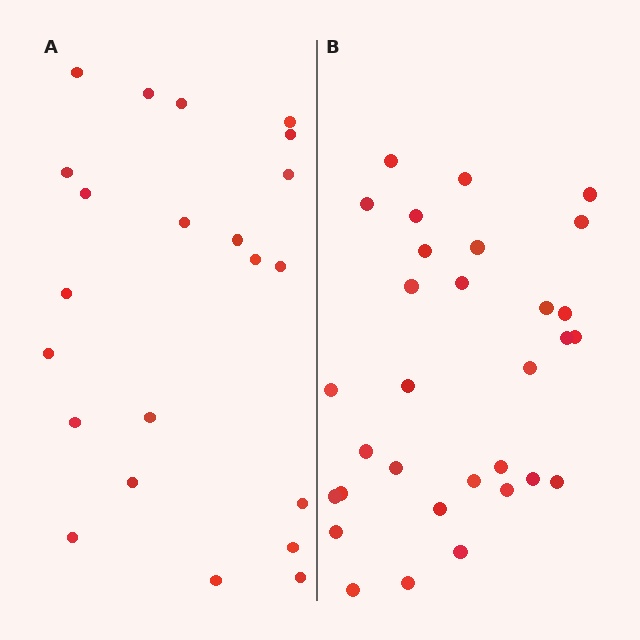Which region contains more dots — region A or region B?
Region B (the right region) has more dots.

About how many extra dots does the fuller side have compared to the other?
Region B has roughly 8 or so more dots than region A.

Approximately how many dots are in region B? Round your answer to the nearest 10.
About 30 dots. (The exact count is 31, which rounds to 30.)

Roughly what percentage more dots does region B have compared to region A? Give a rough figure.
About 40% more.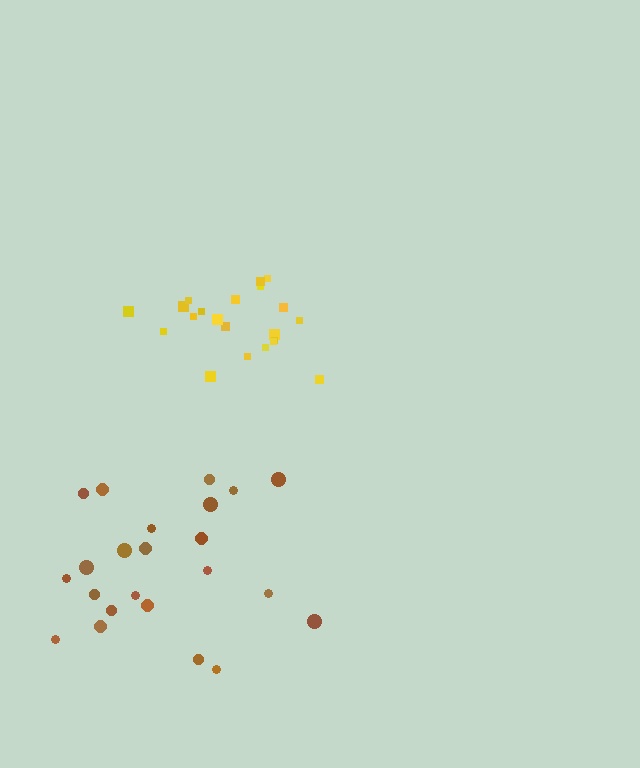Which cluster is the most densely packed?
Yellow.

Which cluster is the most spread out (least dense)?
Brown.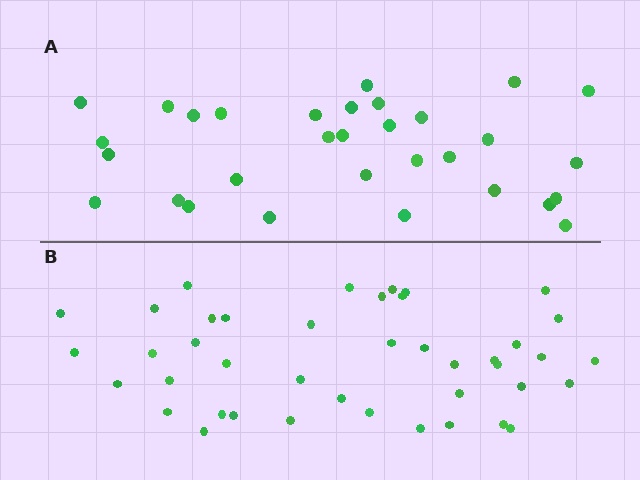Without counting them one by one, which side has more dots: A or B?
Region B (the bottom region) has more dots.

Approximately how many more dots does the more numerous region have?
Region B has roughly 12 or so more dots than region A.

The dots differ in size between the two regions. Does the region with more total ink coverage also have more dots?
No. Region A has more total ink coverage because its dots are larger, but region B actually contains more individual dots. Total area can be misleading — the number of items is what matters here.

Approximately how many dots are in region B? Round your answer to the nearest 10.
About 40 dots. (The exact count is 42, which rounds to 40.)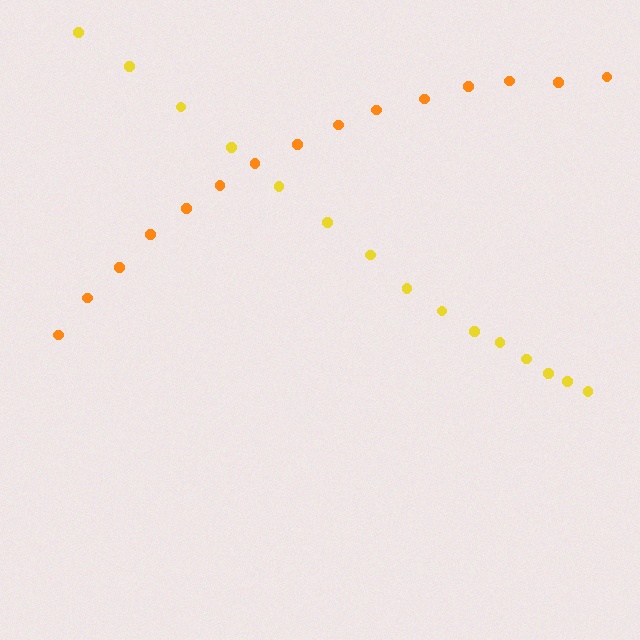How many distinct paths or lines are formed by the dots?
There are 2 distinct paths.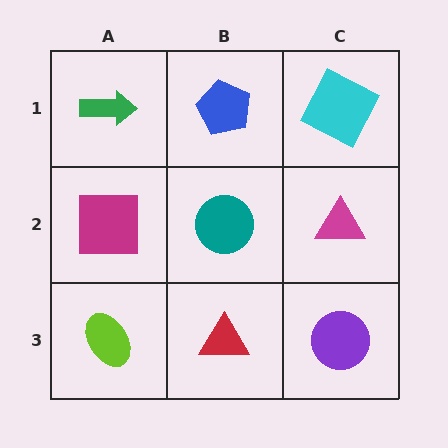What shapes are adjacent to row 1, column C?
A magenta triangle (row 2, column C), a blue pentagon (row 1, column B).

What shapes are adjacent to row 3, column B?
A teal circle (row 2, column B), a lime ellipse (row 3, column A), a purple circle (row 3, column C).